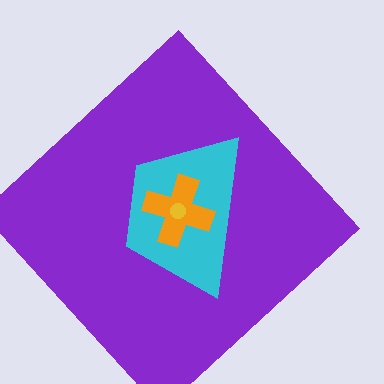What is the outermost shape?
The purple diamond.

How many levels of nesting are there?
4.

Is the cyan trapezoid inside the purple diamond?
Yes.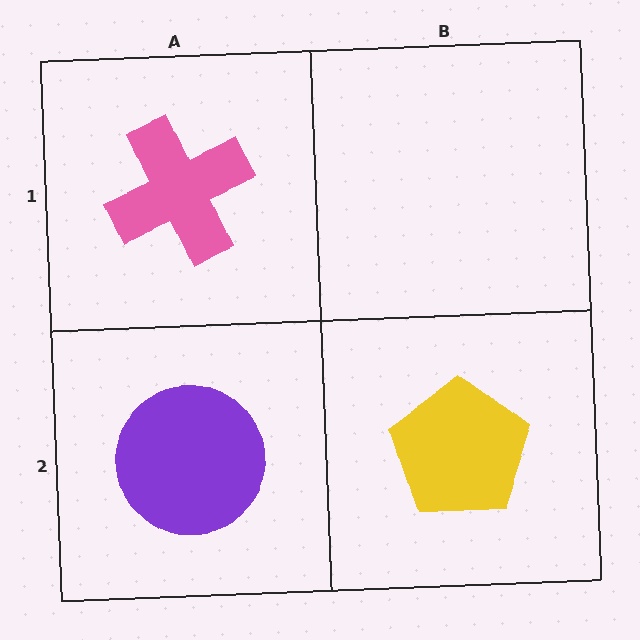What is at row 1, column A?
A pink cross.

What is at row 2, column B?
A yellow pentagon.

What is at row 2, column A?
A purple circle.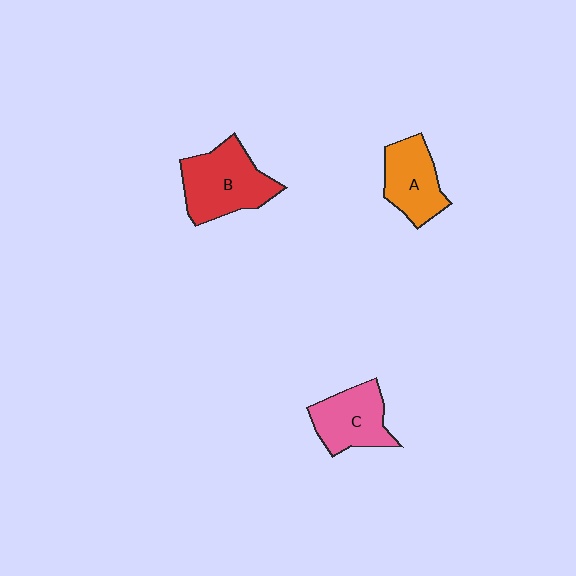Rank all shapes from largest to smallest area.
From largest to smallest: B (red), C (pink), A (orange).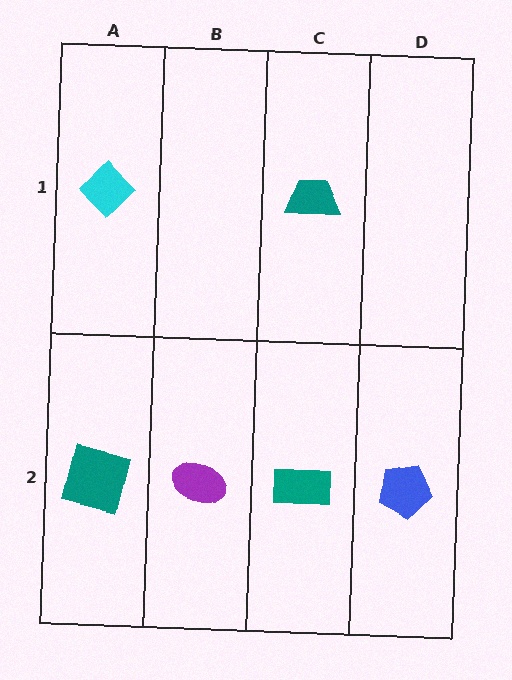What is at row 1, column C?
A teal trapezoid.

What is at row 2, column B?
A purple ellipse.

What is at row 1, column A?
A cyan diamond.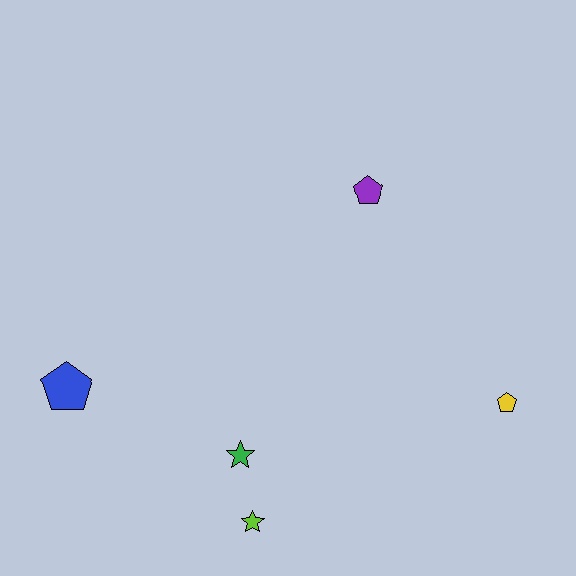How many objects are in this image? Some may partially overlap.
There are 5 objects.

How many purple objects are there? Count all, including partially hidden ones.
There is 1 purple object.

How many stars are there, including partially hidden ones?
There are 2 stars.